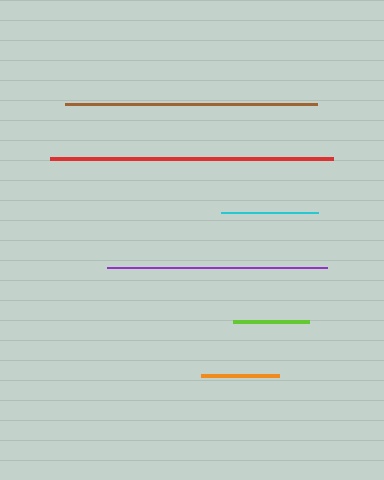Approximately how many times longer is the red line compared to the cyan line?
The red line is approximately 2.9 times the length of the cyan line.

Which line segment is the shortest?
The lime line is the shortest at approximately 75 pixels.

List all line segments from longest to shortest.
From longest to shortest: red, brown, purple, cyan, orange, lime.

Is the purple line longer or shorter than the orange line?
The purple line is longer than the orange line.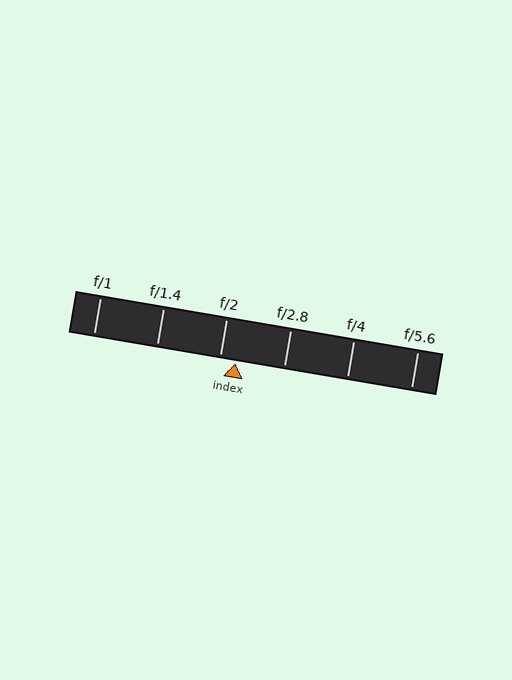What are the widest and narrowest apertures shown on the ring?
The widest aperture shown is f/1 and the narrowest is f/5.6.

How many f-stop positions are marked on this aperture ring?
There are 6 f-stop positions marked.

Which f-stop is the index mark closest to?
The index mark is closest to f/2.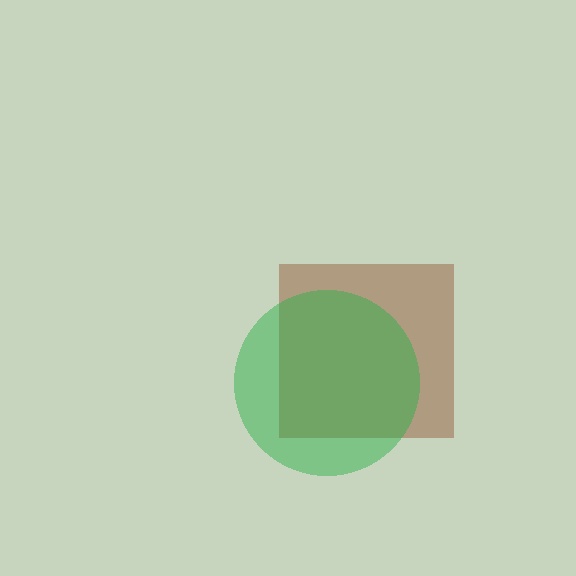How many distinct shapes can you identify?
There are 2 distinct shapes: a brown square, a green circle.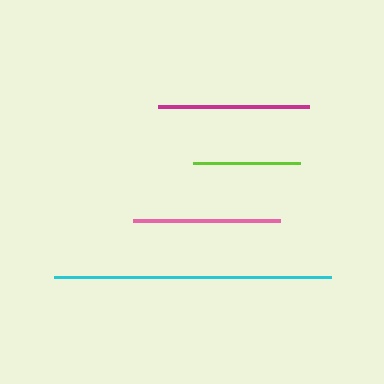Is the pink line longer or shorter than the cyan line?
The cyan line is longer than the pink line.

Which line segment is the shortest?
The lime line is the shortest at approximately 107 pixels.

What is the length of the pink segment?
The pink segment is approximately 148 pixels long.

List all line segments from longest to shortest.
From longest to shortest: cyan, magenta, pink, lime.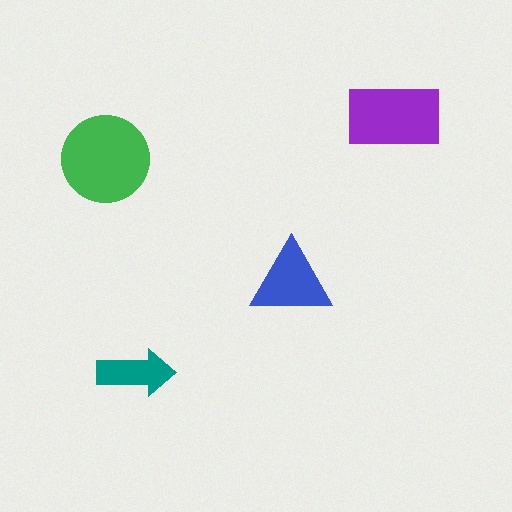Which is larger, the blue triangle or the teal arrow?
The blue triangle.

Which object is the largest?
The green circle.